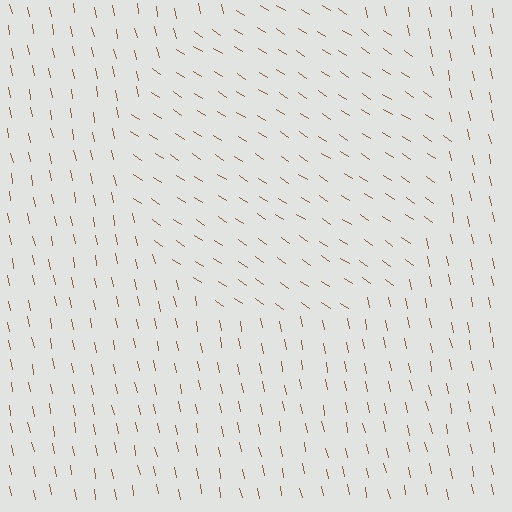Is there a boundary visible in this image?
Yes, there is a texture boundary formed by a change in line orientation.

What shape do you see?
I see a circle.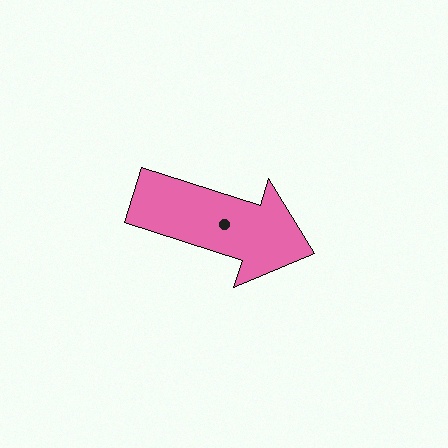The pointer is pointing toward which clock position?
Roughly 4 o'clock.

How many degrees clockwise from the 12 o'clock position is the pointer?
Approximately 108 degrees.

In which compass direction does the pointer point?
East.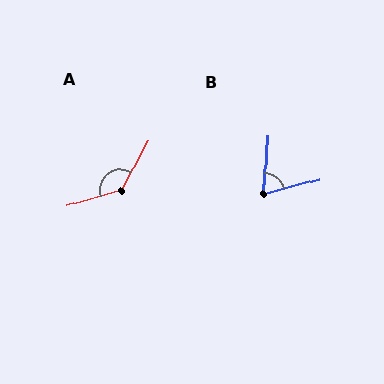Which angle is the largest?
A, at approximately 135 degrees.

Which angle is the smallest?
B, at approximately 71 degrees.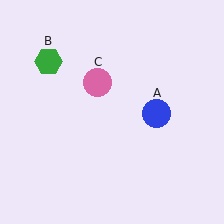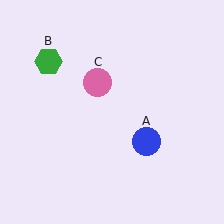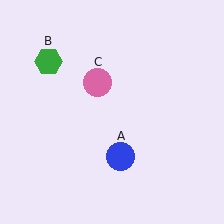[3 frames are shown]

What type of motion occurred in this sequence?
The blue circle (object A) rotated clockwise around the center of the scene.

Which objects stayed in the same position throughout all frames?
Green hexagon (object B) and pink circle (object C) remained stationary.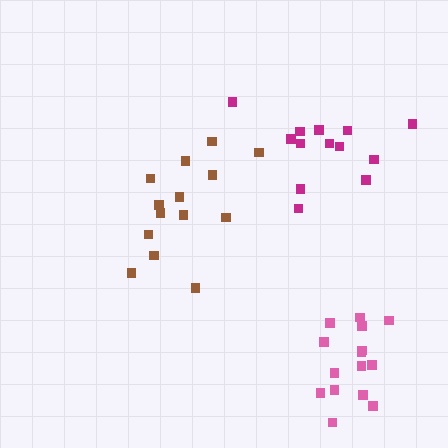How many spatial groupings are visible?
There are 3 spatial groupings.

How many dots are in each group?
Group 1: 15 dots, Group 2: 14 dots, Group 3: 13 dots (42 total).